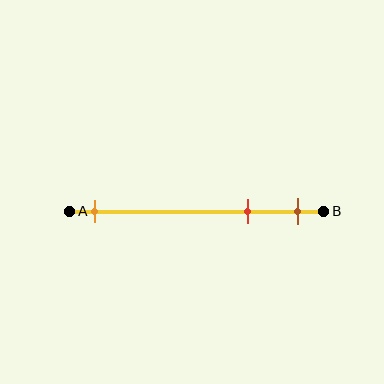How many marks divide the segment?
There are 3 marks dividing the segment.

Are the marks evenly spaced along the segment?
No, the marks are not evenly spaced.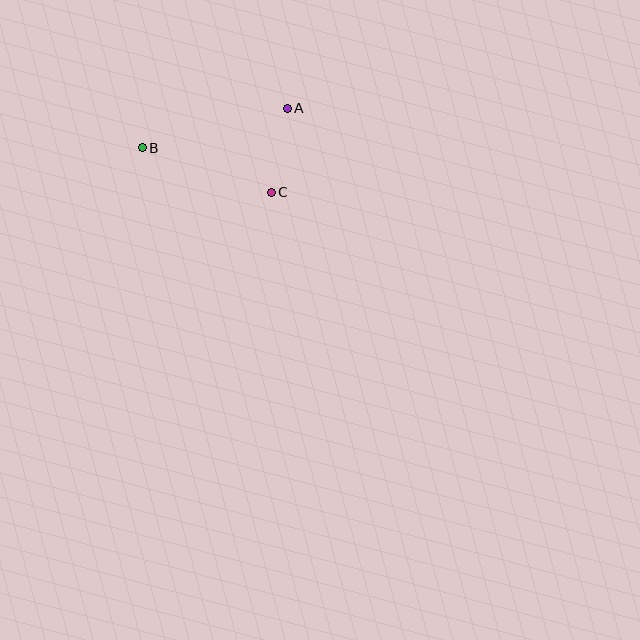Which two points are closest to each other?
Points A and C are closest to each other.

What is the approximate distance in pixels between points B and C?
The distance between B and C is approximately 136 pixels.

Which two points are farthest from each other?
Points A and B are farthest from each other.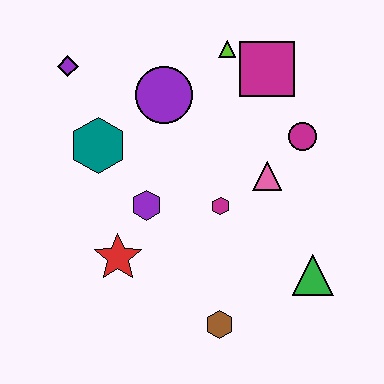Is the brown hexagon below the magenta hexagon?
Yes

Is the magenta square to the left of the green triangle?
Yes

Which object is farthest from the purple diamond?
The green triangle is farthest from the purple diamond.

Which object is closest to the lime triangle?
The magenta square is closest to the lime triangle.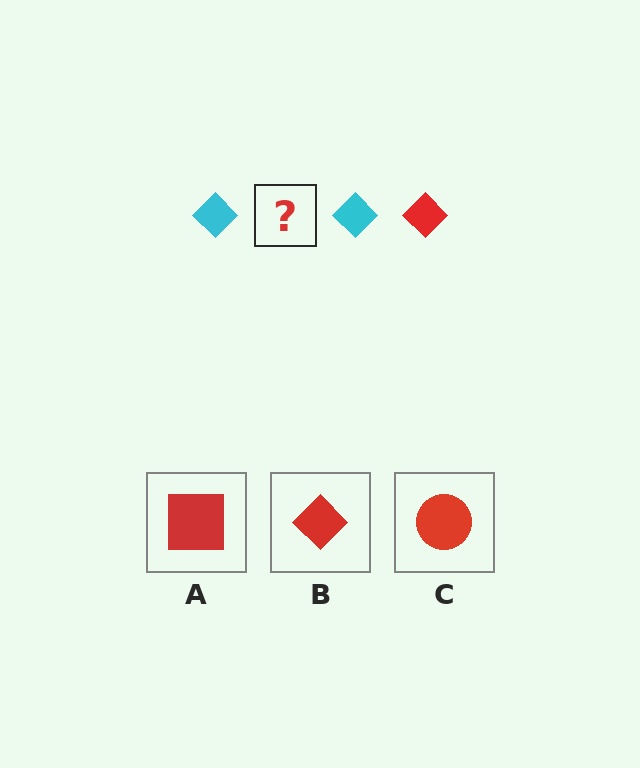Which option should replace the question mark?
Option B.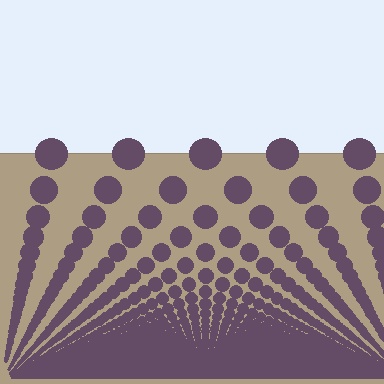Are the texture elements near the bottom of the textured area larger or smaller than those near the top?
Smaller. The gradient is inverted — elements near the bottom are smaller and denser.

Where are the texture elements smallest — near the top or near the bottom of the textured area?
Near the bottom.